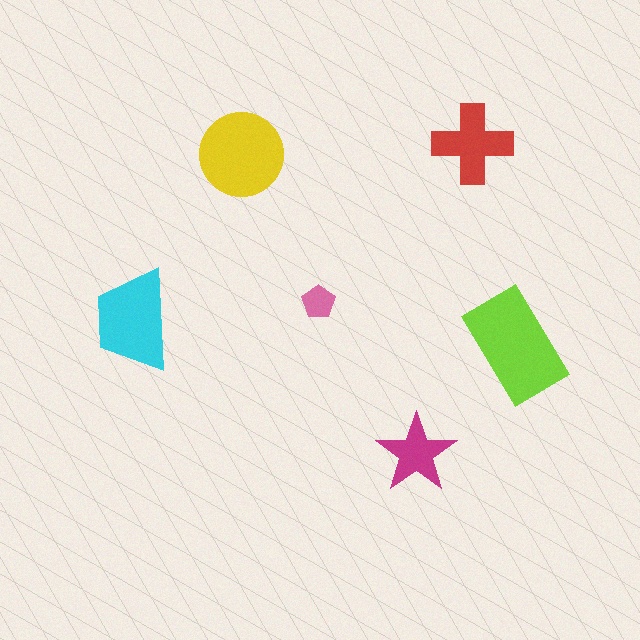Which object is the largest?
The lime rectangle.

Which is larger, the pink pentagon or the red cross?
The red cross.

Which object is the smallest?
The pink pentagon.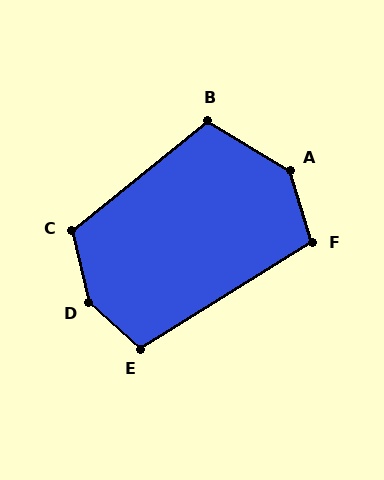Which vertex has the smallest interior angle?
F, at approximately 105 degrees.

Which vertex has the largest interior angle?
D, at approximately 145 degrees.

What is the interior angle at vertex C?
Approximately 116 degrees (obtuse).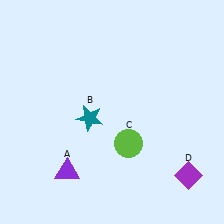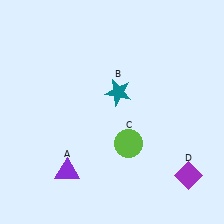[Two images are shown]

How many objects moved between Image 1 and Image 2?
1 object moved between the two images.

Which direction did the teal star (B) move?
The teal star (B) moved right.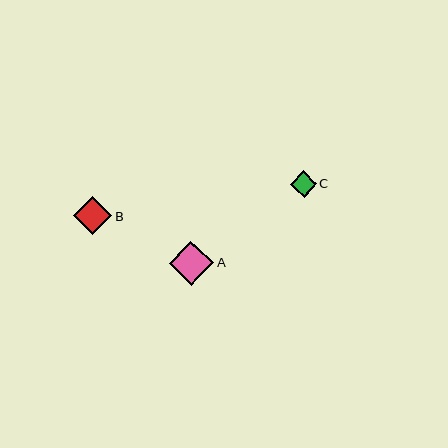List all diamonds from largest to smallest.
From largest to smallest: A, B, C.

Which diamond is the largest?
Diamond A is the largest with a size of approximately 44 pixels.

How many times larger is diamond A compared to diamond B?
Diamond A is approximately 1.2 times the size of diamond B.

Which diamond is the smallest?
Diamond C is the smallest with a size of approximately 26 pixels.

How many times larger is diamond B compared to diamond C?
Diamond B is approximately 1.4 times the size of diamond C.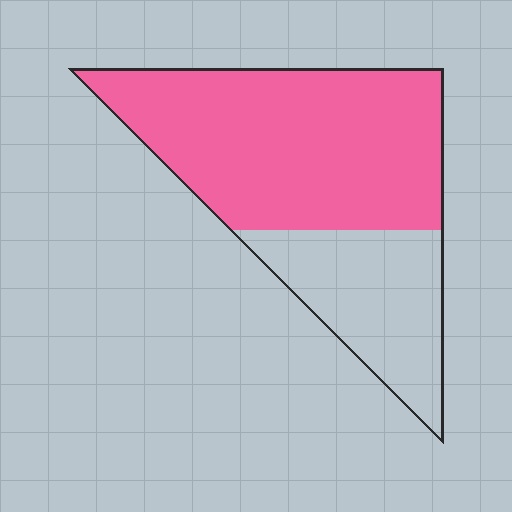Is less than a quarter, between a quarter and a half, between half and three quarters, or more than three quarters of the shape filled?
Between half and three quarters.